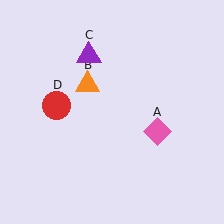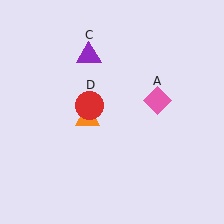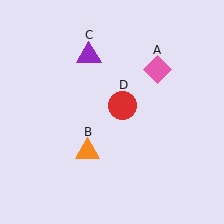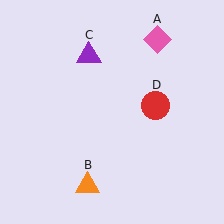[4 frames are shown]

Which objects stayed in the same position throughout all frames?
Purple triangle (object C) remained stationary.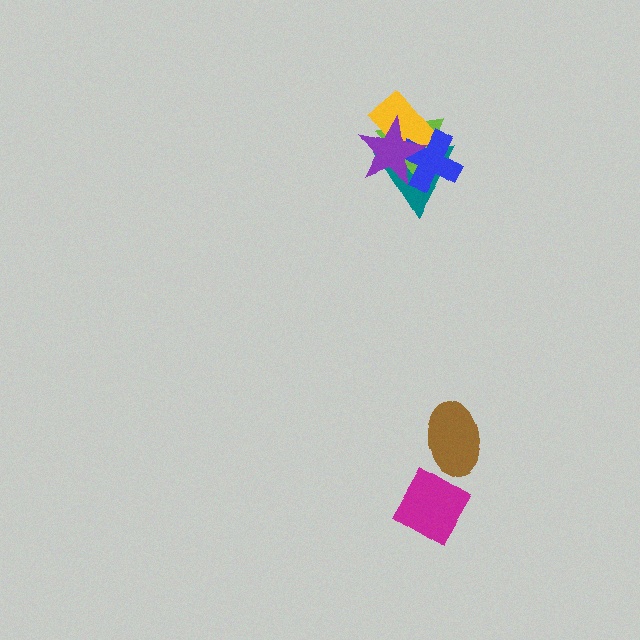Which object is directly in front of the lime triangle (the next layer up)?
The yellow rectangle is directly in front of the lime triangle.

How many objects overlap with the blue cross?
4 objects overlap with the blue cross.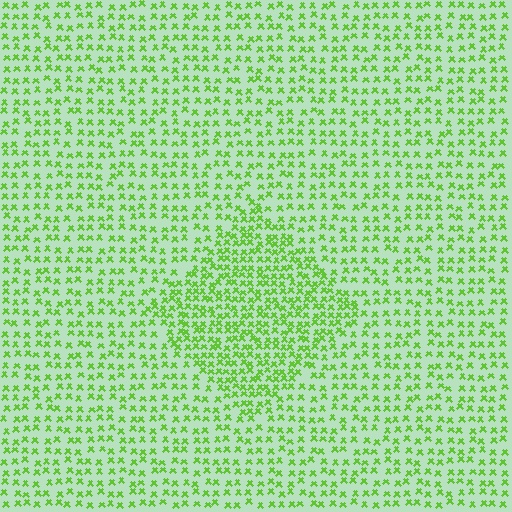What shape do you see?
I see a diamond.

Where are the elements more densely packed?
The elements are more densely packed inside the diamond boundary.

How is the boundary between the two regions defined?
The boundary is defined by a change in element density (approximately 1.8x ratio). All elements are the same color, size, and shape.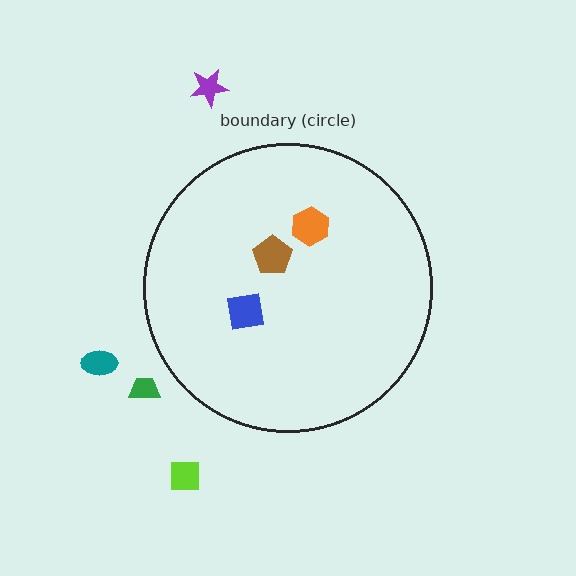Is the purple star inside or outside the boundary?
Outside.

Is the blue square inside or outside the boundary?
Inside.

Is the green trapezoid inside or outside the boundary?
Outside.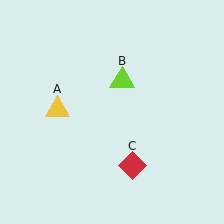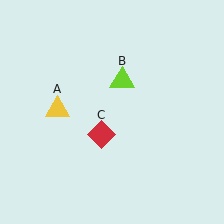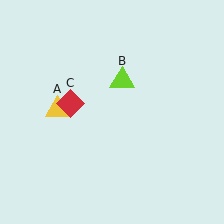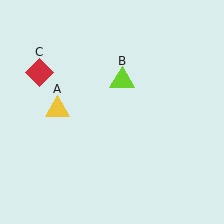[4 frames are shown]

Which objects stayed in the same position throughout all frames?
Yellow triangle (object A) and lime triangle (object B) remained stationary.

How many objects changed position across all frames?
1 object changed position: red diamond (object C).